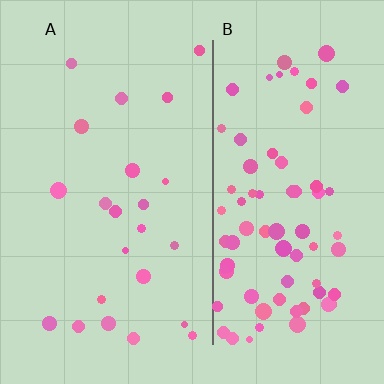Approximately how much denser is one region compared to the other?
Approximately 3.4× — region B over region A.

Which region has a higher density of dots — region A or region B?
B (the right).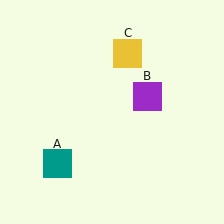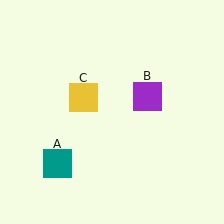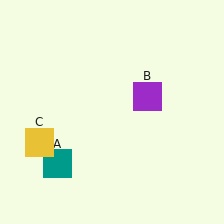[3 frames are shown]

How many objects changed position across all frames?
1 object changed position: yellow square (object C).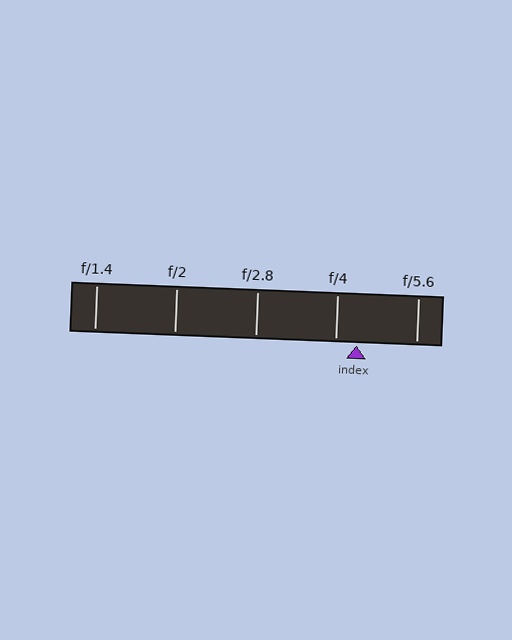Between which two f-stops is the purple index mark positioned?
The index mark is between f/4 and f/5.6.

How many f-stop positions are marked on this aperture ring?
There are 5 f-stop positions marked.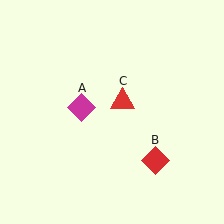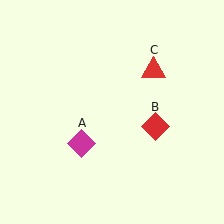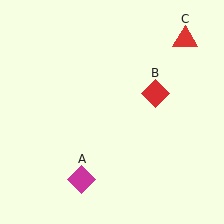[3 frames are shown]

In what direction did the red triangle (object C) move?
The red triangle (object C) moved up and to the right.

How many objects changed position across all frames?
3 objects changed position: magenta diamond (object A), red diamond (object B), red triangle (object C).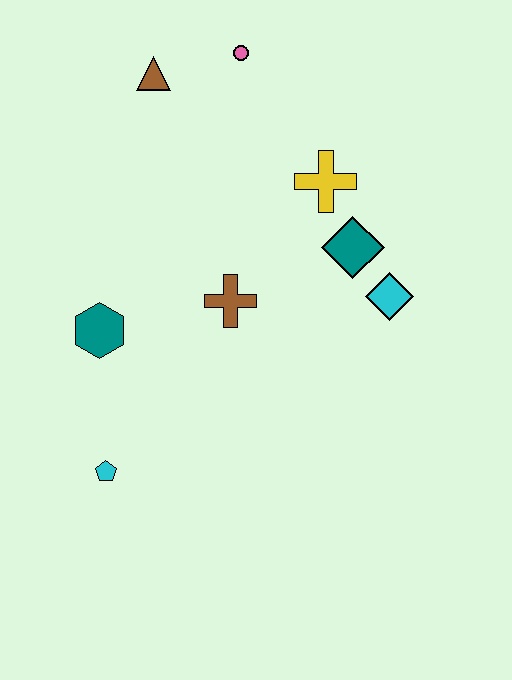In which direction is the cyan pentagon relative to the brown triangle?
The cyan pentagon is below the brown triangle.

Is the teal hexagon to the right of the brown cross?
No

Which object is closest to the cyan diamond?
The teal diamond is closest to the cyan diamond.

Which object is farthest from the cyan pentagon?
The pink circle is farthest from the cyan pentagon.